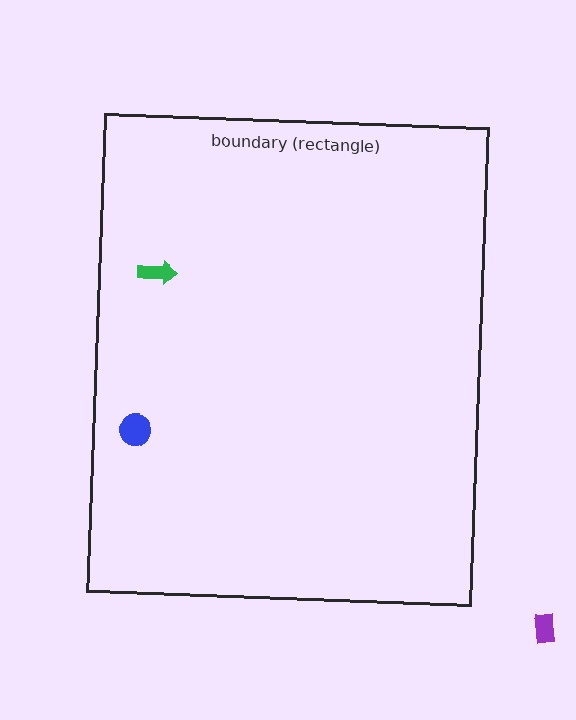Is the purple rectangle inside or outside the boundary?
Outside.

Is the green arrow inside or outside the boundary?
Inside.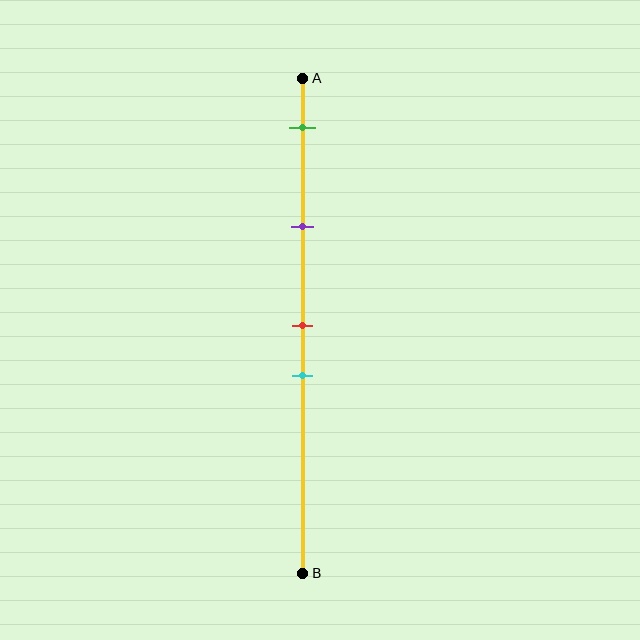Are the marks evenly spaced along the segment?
No, the marks are not evenly spaced.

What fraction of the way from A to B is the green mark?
The green mark is approximately 10% (0.1) of the way from A to B.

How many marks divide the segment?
There are 4 marks dividing the segment.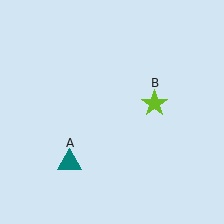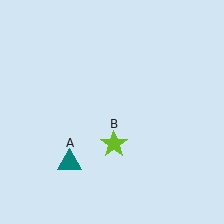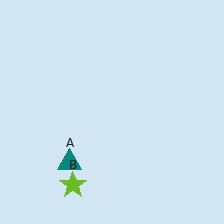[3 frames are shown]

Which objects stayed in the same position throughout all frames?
Teal triangle (object A) remained stationary.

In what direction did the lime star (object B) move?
The lime star (object B) moved down and to the left.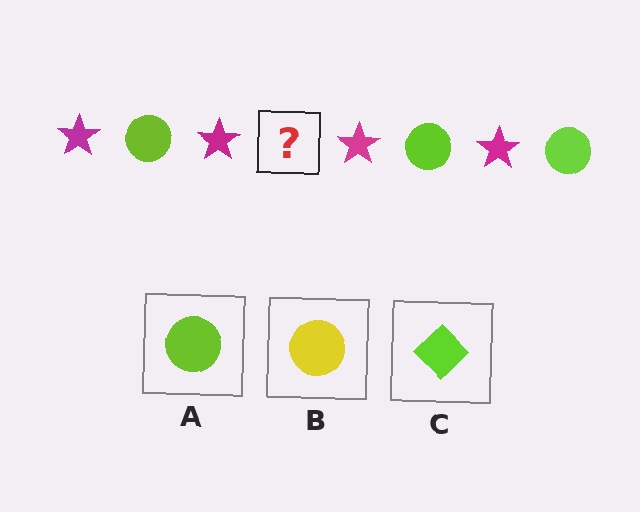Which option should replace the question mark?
Option A.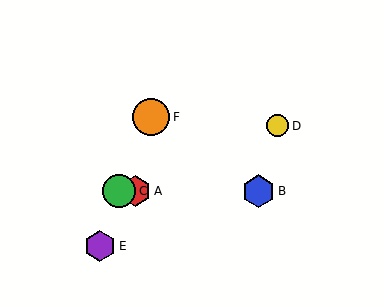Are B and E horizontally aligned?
No, B is at y≈191 and E is at y≈246.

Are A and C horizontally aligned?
Yes, both are at y≈191.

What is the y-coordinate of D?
Object D is at y≈126.